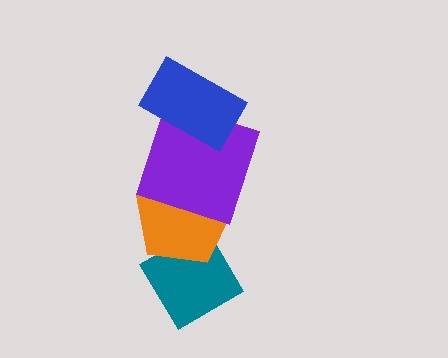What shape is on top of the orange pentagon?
The purple square is on top of the orange pentagon.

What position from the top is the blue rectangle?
The blue rectangle is 1st from the top.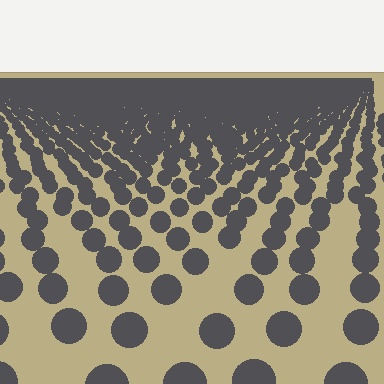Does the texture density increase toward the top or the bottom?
Density increases toward the top.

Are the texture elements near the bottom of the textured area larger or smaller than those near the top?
Larger. Near the bottom, elements are closer to the viewer and appear at a bigger on-screen size.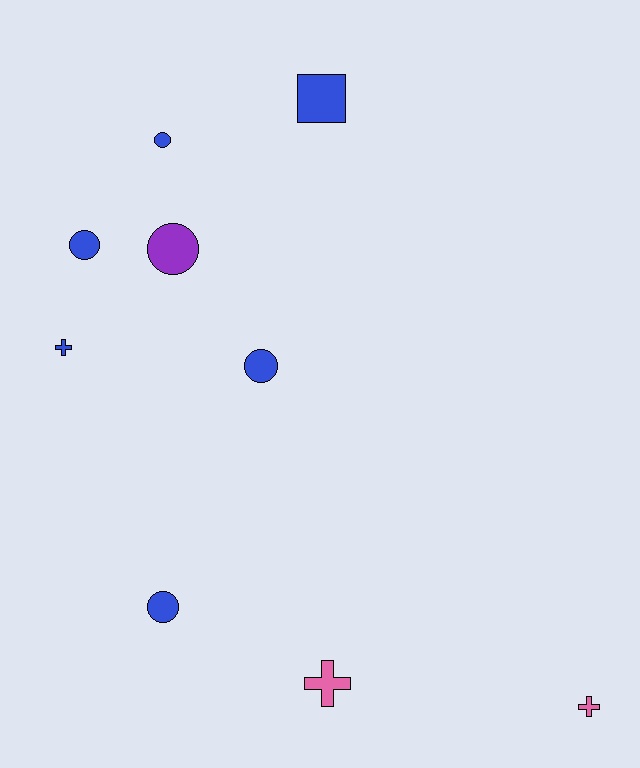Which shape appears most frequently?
Circle, with 5 objects.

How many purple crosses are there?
There are no purple crosses.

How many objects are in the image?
There are 9 objects.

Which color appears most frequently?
Blue, with 6 objects.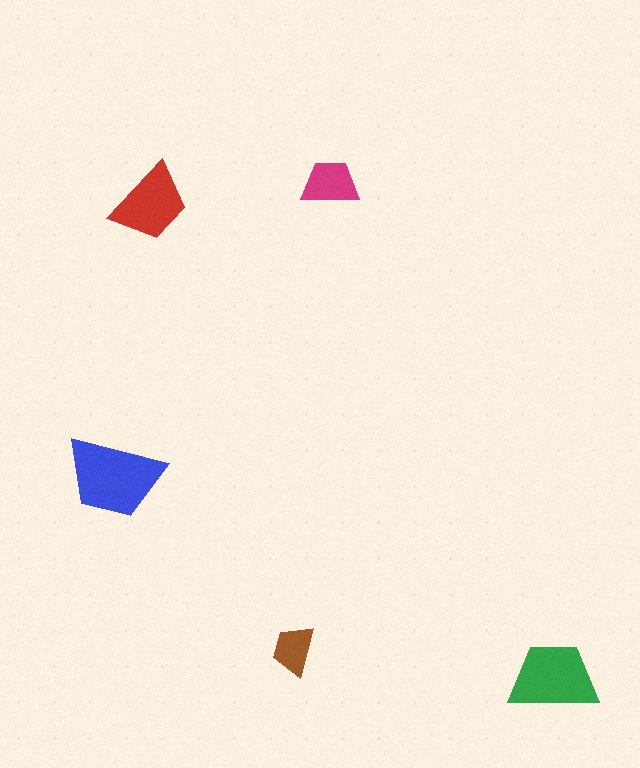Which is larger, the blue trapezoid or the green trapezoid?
The blue one.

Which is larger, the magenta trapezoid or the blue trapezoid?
The blue one.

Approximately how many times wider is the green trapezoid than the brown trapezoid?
About 2 times wider.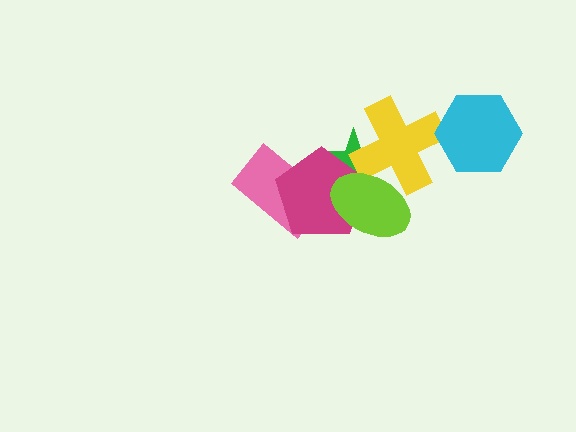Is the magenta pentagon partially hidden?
Yes, it is partially covered by another shape.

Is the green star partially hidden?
Yes, it is partially covered by another shape.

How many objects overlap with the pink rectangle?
1 object overlaps with the pink rectangle.